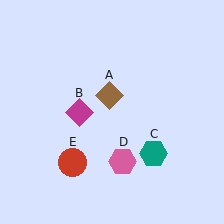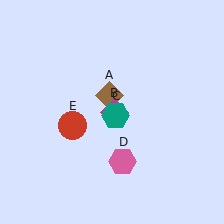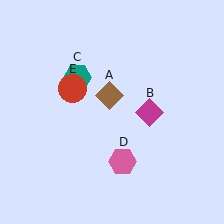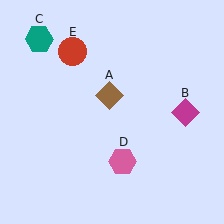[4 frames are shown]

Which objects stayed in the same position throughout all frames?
Brown diamond (object A) and pink hexagon (object D) remained stationary.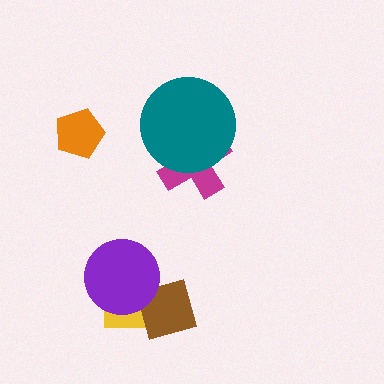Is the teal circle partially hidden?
No, no other shape covers it.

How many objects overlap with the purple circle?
2 objects overlap with the purple circle.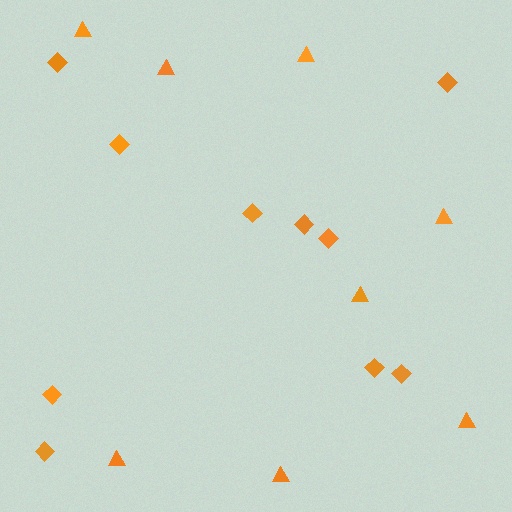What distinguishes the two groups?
There are 2 groups: one group of triangles (8) and one group of diamonds (10).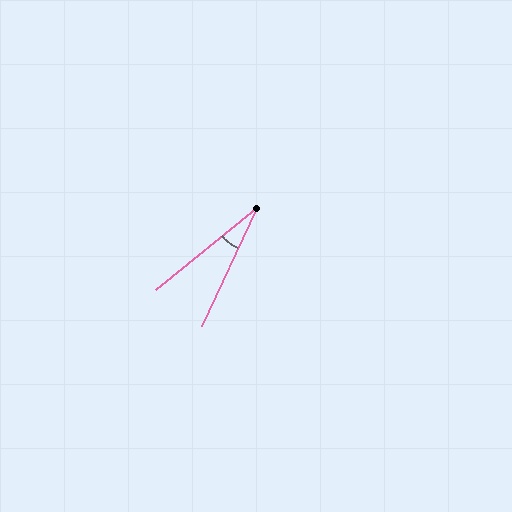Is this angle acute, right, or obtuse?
It is acute.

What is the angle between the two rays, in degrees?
Approximately 26 degrees.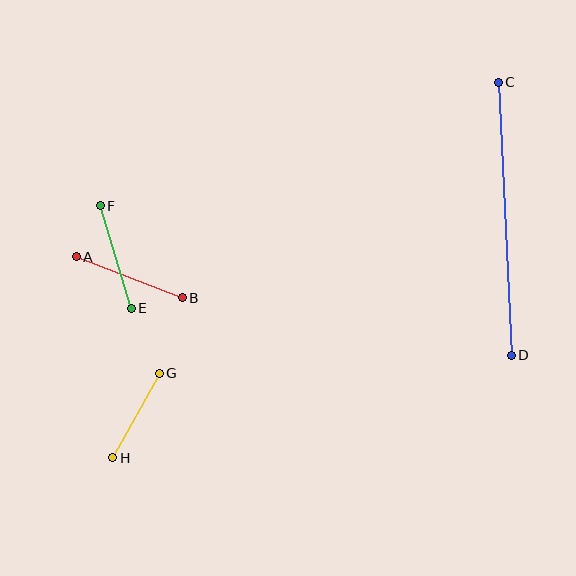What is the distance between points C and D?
The distance is approximately 273 pixels.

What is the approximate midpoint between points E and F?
The midpoint is at approximately (116, 257) pixels.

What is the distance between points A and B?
The distance is approximately 113 pixels.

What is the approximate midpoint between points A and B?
The midpoint is at approximately (129, 277) pixels.